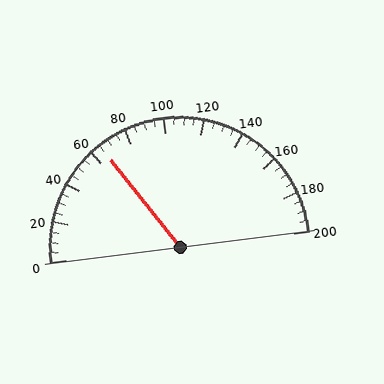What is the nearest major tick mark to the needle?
The nearest major tick mark is 60.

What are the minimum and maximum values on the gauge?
The gauge ranges from 0 to 200.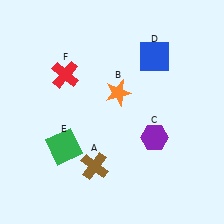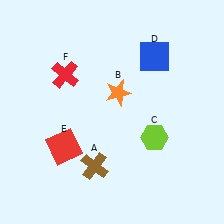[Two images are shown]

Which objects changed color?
C changed from purple to lime. E changed from green to red.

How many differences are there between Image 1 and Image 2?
There are 2 differences between the two images.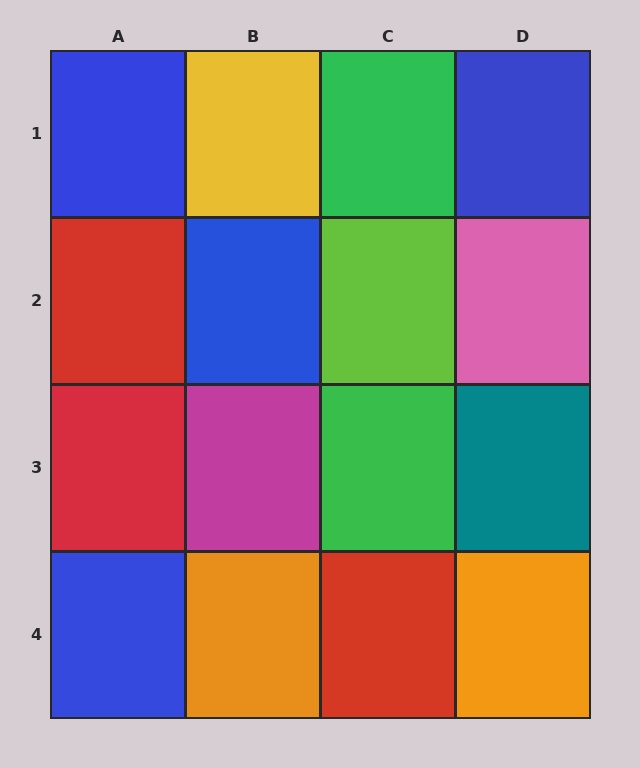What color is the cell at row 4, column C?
Red.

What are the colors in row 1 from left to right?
Blue, yellow, green, blue.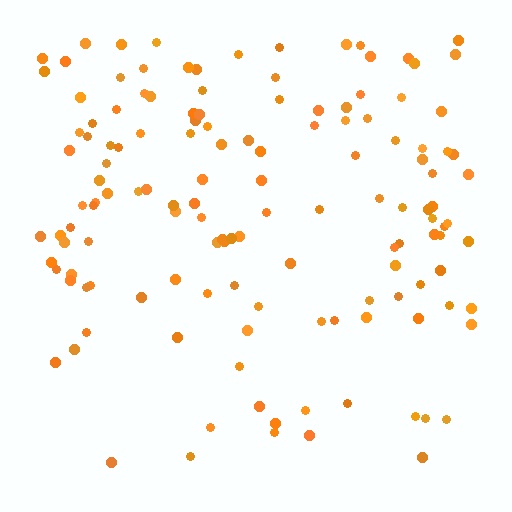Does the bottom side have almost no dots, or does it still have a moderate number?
Still a moderate number, just noticeably fewer than the top.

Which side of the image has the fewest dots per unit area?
The bottom.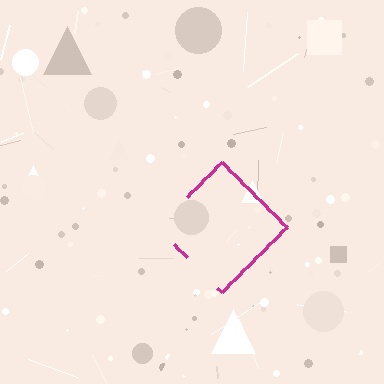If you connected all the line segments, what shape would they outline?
They would outline a diamond.